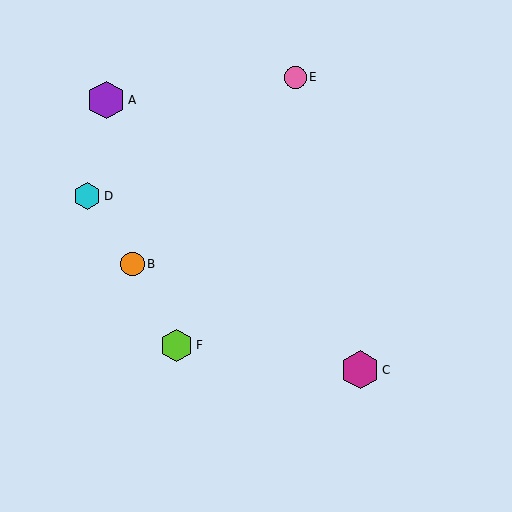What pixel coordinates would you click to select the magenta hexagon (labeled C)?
Click at (360, 370) to select the magenta hexagon C.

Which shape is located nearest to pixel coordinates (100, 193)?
The cyan hexagon (labeled D) at (87, 196) is nearest to that location.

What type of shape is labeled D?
Shape D is a cyan hexagon.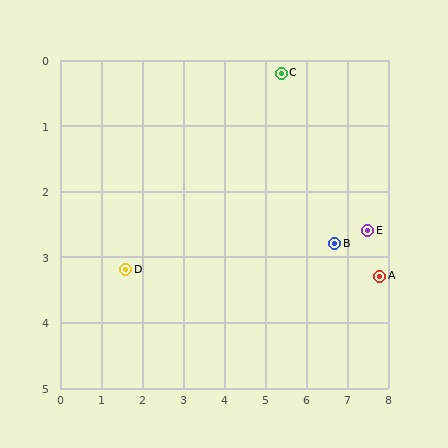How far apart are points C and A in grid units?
Points C and A are about 3.9 grid units apart.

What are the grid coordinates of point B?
Point B is at approximately (6.7, 2.8).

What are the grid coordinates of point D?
Point D is at approximately (1.6, 3.2).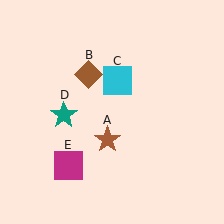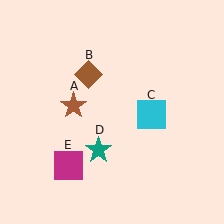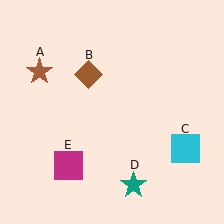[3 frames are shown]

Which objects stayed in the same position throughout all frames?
Brown diamond (object B) and magenta square (object E) remained stationary.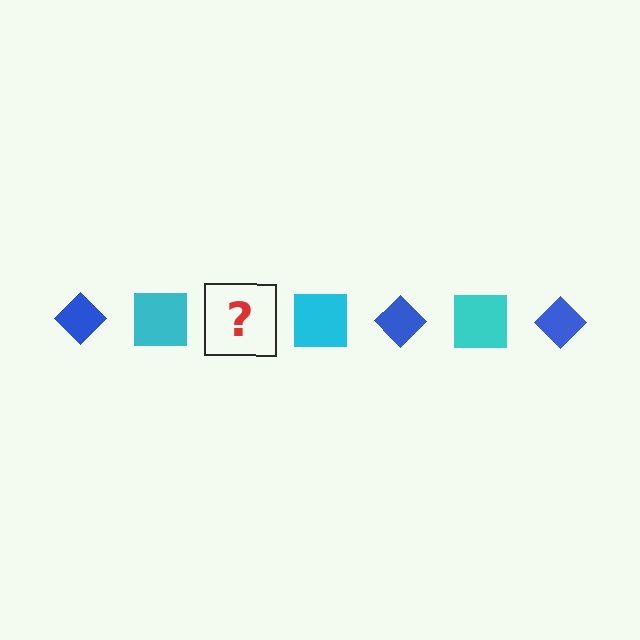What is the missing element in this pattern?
The missing element is a blue diamond.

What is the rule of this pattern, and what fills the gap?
The rule is that the pattern alternates between blue diamond and cyan square. The gap should be filled with a blue diamond.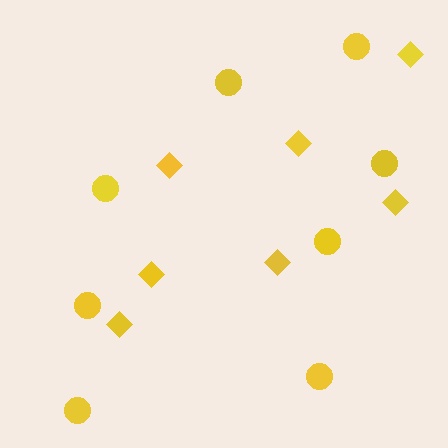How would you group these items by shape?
There are 2 groups: one group of circles (8) and one group of diamonds (7).